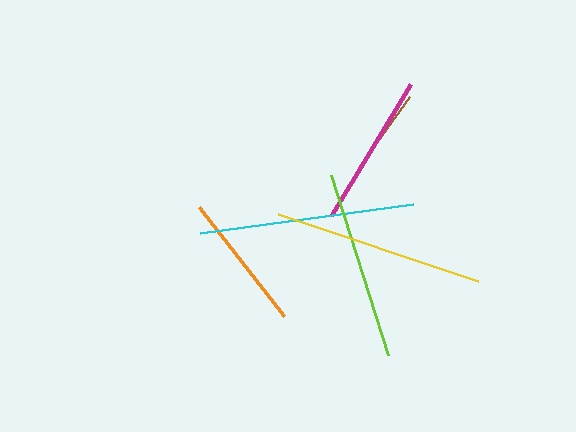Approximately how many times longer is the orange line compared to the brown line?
The orange line is approximately 1.6 times the length of the brown line.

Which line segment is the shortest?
The brown line is the shortest at approximately 87 pixels.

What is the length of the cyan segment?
The cyan segment is approximately 215 pixels long.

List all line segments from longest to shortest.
From longest to shortest: cyan, yellow, lime, magenta, orange, brown.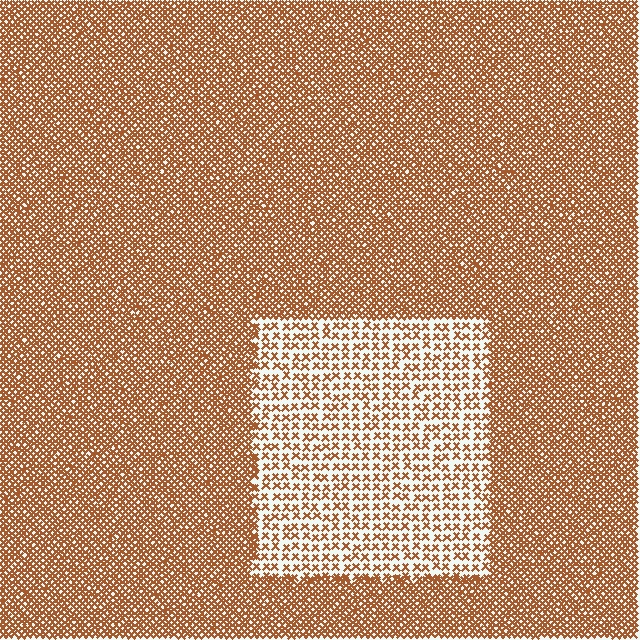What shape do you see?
I see a rectangle.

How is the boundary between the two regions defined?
The boundary is defined by a change in element density (approximately 2.7x ratio). All elements are the same color, size, and shape.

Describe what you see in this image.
The image contains small brown elements arranged at two different densities. A rectangle-shaped region is visible where the elements are less densely packed than the surrounding area.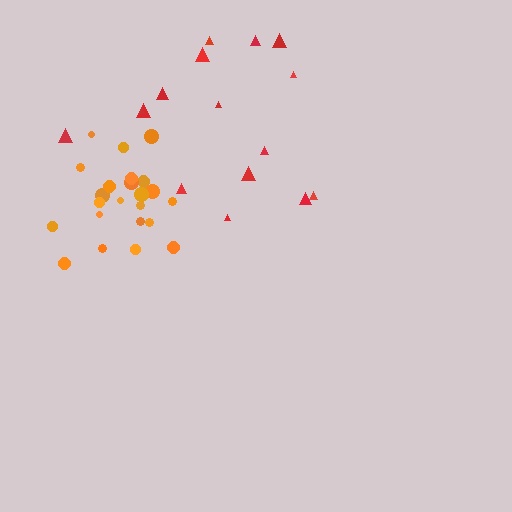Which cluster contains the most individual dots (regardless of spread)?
Orange (23).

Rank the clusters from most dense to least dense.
orange, red.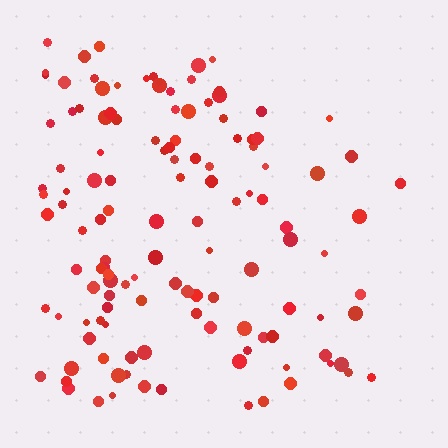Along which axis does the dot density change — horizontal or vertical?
Horizontal.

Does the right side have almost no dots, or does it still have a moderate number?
Still a moderate number, just noticeably fewer than the left.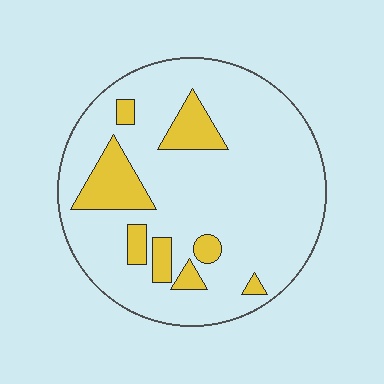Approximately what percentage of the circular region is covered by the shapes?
Approximately 15%.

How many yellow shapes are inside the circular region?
8.